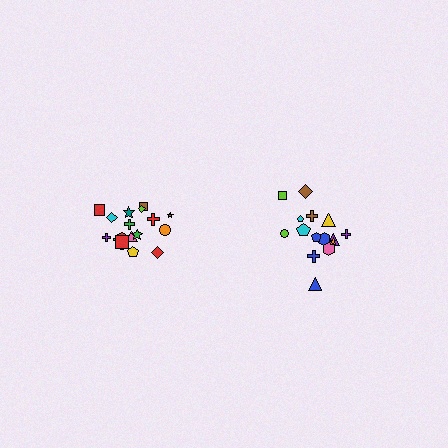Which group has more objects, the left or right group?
The left group.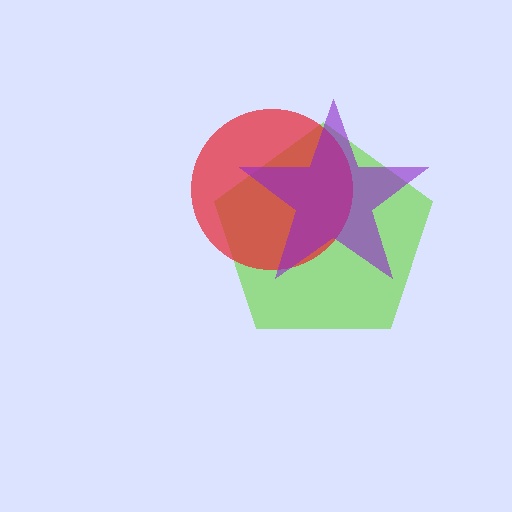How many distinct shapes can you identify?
There are 3 distinct shapes: a lime pentagon, a red circle, a purple star.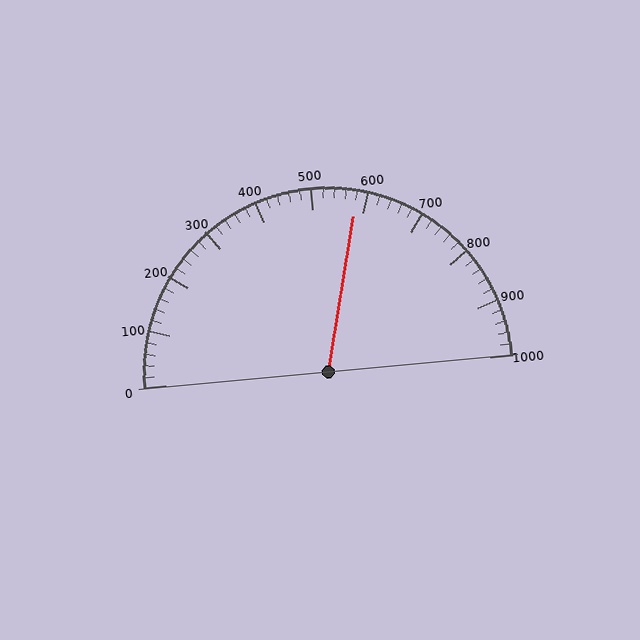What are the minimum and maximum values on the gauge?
The gauge ranges from 0 to 1000.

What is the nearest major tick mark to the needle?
The nearest major tick mark is 600.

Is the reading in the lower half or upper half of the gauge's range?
The reading is in the upper half of the range (0 to 1000).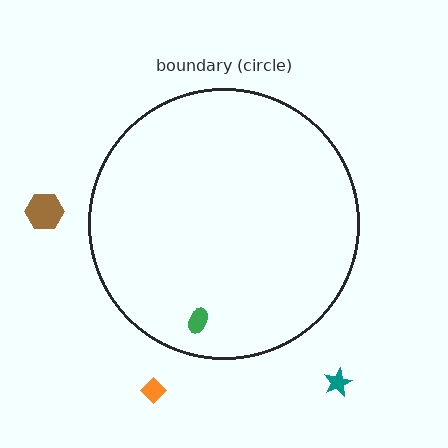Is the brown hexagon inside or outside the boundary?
Outside.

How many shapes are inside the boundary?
1 inside, 3 outside.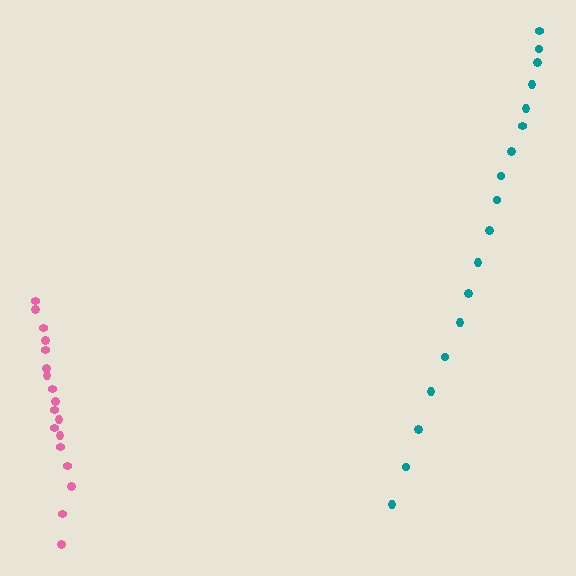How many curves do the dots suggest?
There are 2 distinct paths.